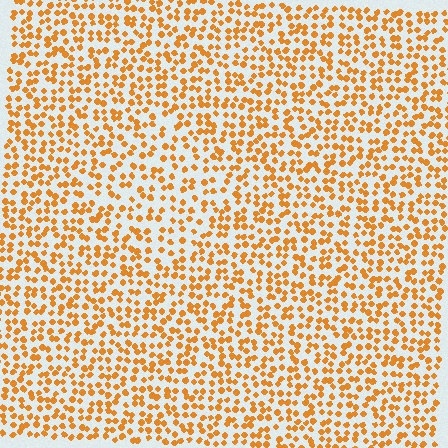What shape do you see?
I see a diamond.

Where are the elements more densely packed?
The elements are more densely packed outside the diamond boundary.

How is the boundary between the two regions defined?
The boundary is defined by a change in element density (approximately 1.4x ratio). All elements are the same color, size, and shape.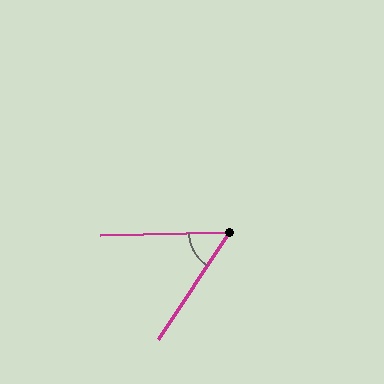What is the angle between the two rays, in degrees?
Approximately 55 degrees.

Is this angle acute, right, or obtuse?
It is acute.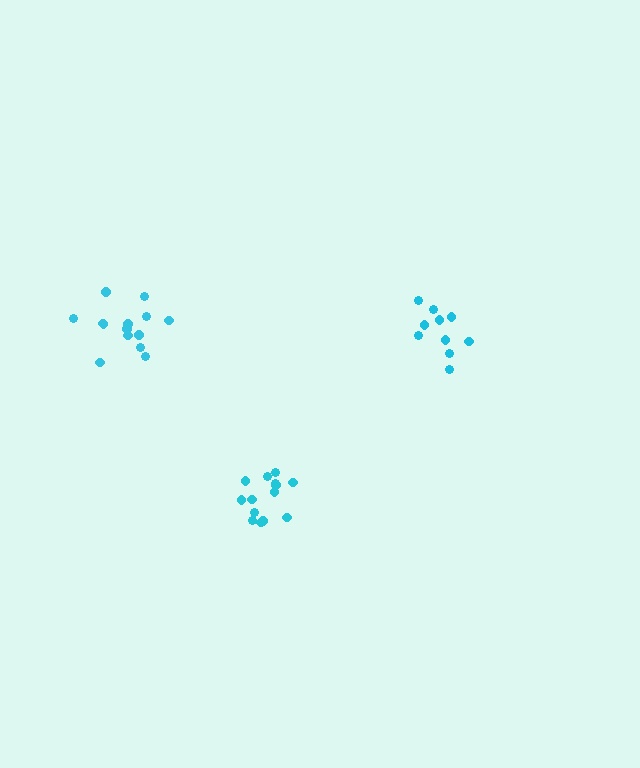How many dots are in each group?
Group 1: 14 dots, Group 2: 14 dots, Group 3: 10 dots (38 total).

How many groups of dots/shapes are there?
There are 3 groups.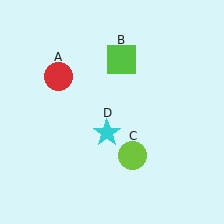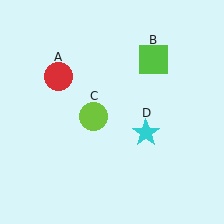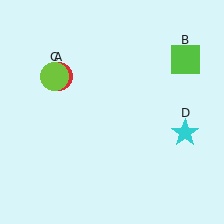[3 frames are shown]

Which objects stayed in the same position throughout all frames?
Red circle (object A) remained stationary.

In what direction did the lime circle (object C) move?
The lime circle (object C) moved up and to the left.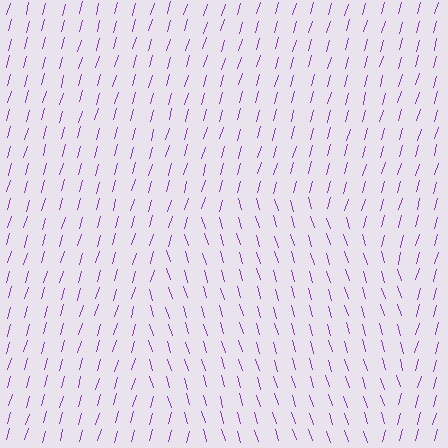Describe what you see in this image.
The image is filled with small purple line segments. A circle region in the image has lines oriented differently from the surrounding lines, creating a visible texture boundary.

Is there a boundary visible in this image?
Yes, there is a texture boundary formed by a change in line orientation.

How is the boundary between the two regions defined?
The boundary is defined purely by a change in line orientation (approximately 34 degrees difference). All lines are the same color and thickness.